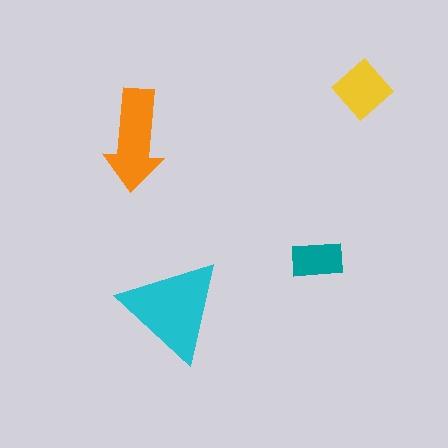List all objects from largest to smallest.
The cyan triangle, the orange arrow, the yellow diamond, the teal rectangle.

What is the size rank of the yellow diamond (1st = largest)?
3rd.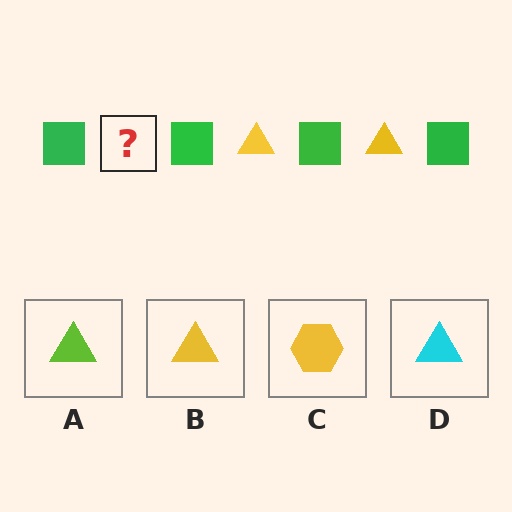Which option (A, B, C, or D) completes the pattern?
B.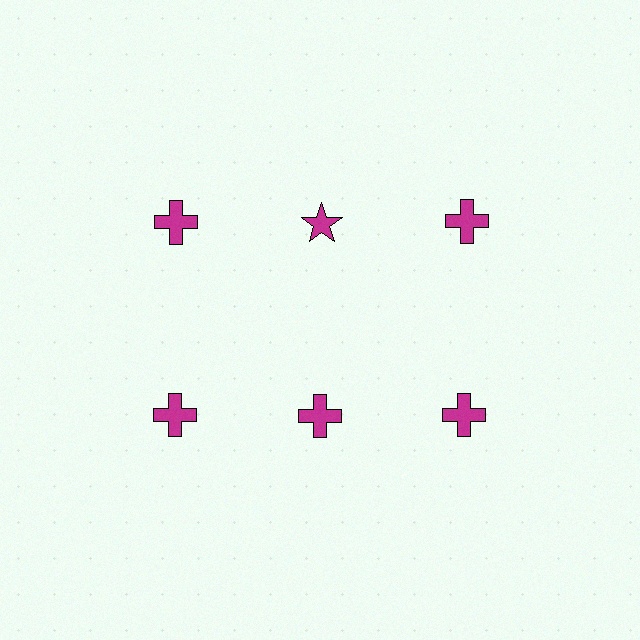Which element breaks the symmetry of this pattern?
The magenta star in the top row, second from left column breaks the symmetry. All other shapes are magenta crosses.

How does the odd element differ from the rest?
It has a different shape: star instead of cross.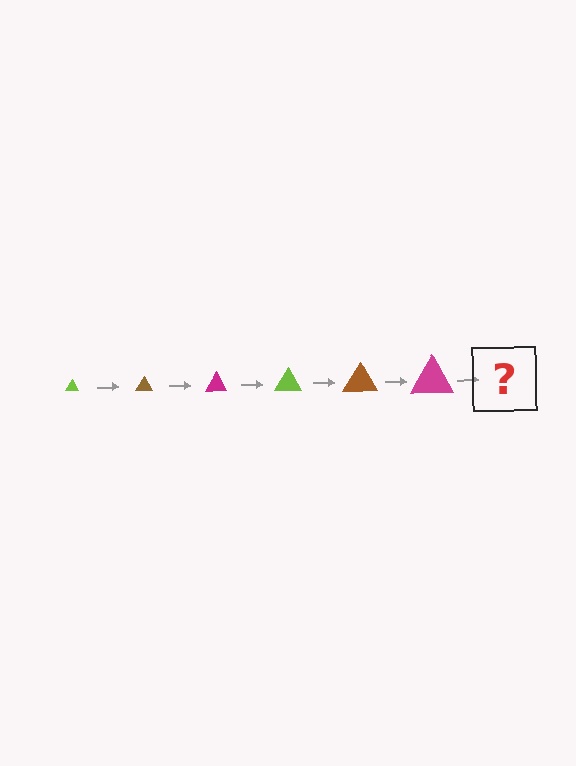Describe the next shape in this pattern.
It should be a lime triangle, larger than the previous one.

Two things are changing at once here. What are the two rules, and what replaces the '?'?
The two rules are that the triangle grows larger each step and the color cycles through lime, brown, and magenta. The '?' should be a lime triangle, larger than the previous one.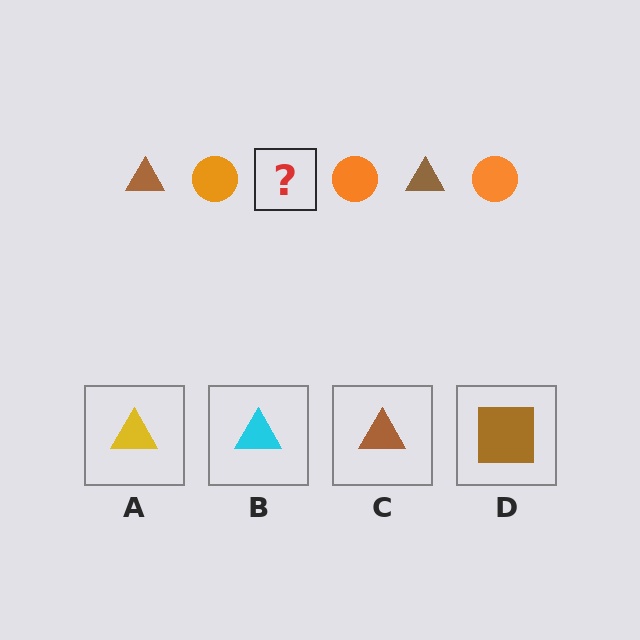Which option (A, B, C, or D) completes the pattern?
C.